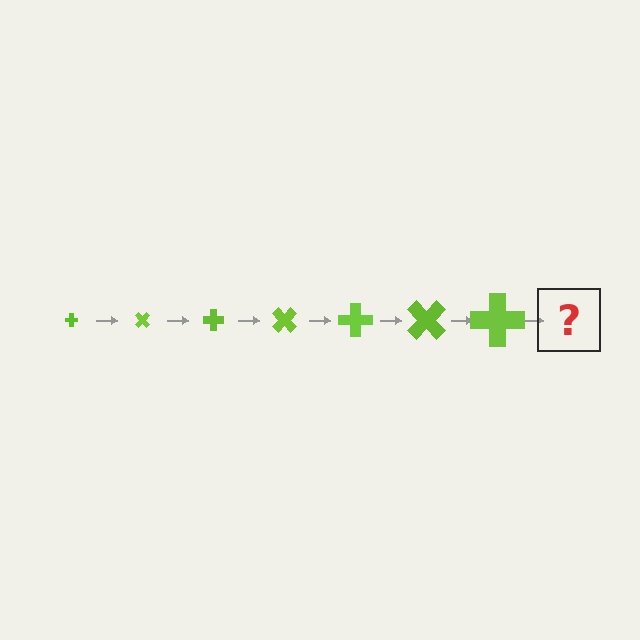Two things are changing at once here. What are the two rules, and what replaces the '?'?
The two rules are that the cross grows larger each step and it rotates 45 degrees each step. The '?' should be a cross, larger than the previous one and rotated 315 degrees from the start.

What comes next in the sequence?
The next element should be a cross, larger than the previous one and rotated 315 degrees from the start.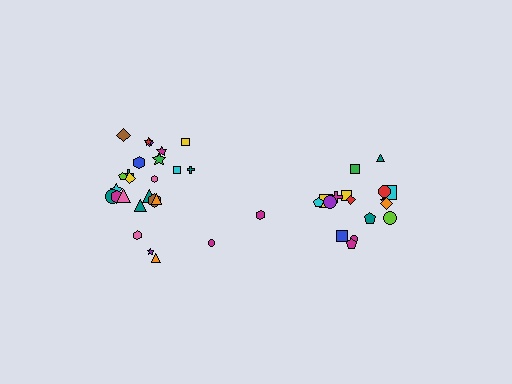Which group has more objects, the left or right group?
The left group.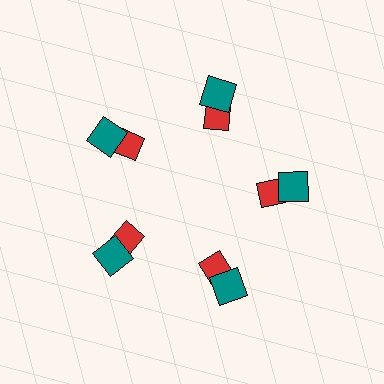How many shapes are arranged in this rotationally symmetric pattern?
There are 10 shapes, arranged in 5 groups of 2.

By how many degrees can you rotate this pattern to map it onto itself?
The pattern maps onto itself every 72 degrees of rotation.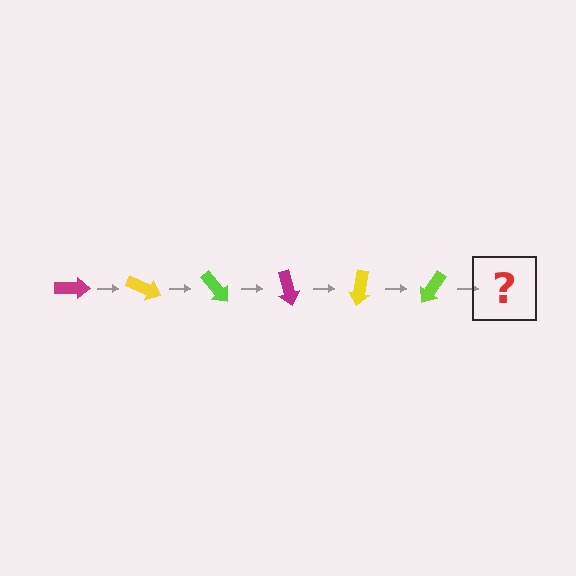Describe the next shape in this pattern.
It should be a magenta arrow, rotated 150 degrees from the start.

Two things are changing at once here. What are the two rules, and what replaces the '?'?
The two rules are that it rotates 25 degrees each step and the color cycles through magenta, yellow, and lime. The '?' should be a magenta arrow, rotated 150 degrees from the start.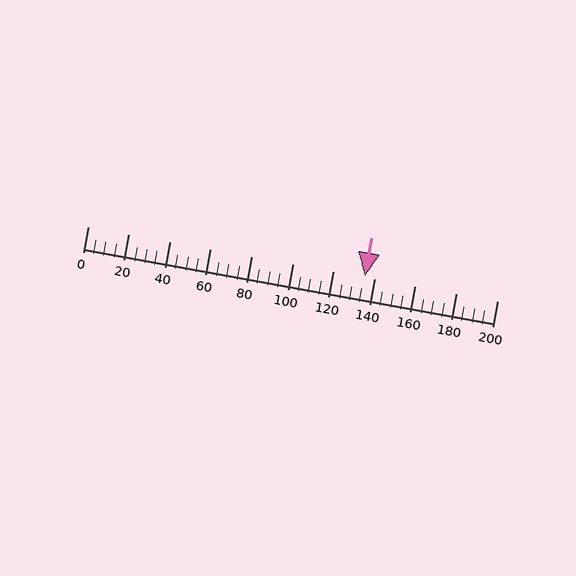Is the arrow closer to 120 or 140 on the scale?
The arrow is closer to 140.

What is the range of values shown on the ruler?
The ruler shows values from 0 to 200.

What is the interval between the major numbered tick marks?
The major tick marks are spaced 20 units apart.